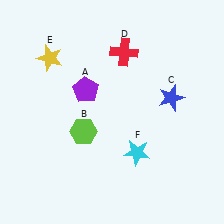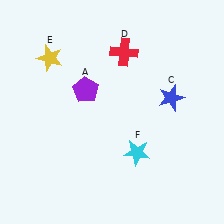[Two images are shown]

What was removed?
The lime hexagon (B) was removed in Image 2.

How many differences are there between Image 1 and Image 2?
There is 1 difference between the two images.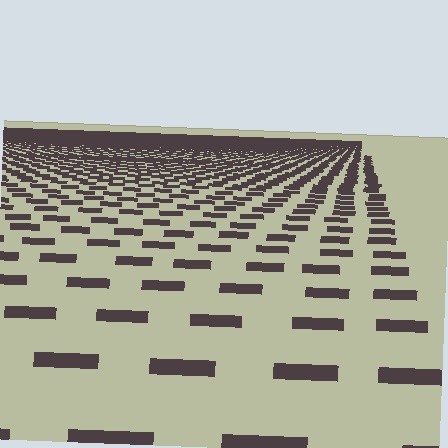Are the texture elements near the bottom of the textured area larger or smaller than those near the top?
Larger. Near the bottom, elements are closer to the viewer and appear at a bigger on-screen size.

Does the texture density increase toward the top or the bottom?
Density increases toward the top.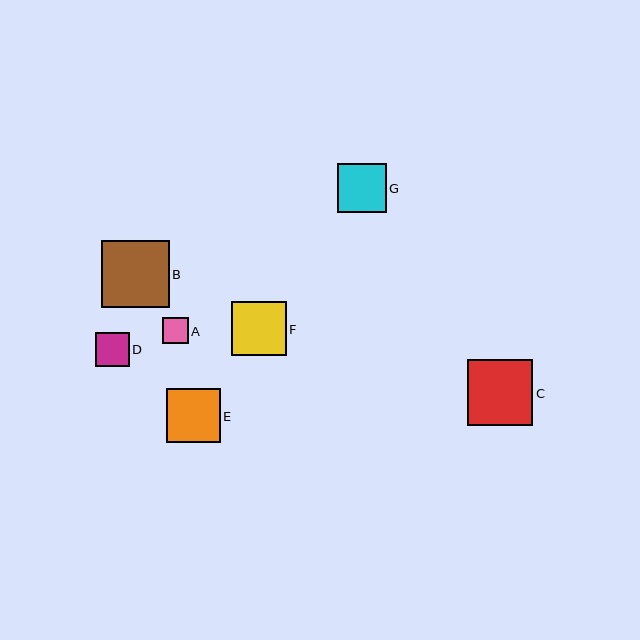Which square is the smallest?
Square A is the smallest with a size of approximately 26 pixels.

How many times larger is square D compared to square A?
Square D is approximately 1.3 times the size of square A.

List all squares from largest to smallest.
From largest to smallest: B, C, F, E, G, D, A.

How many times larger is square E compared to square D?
Square E is approximately 1.6 times the size of square D.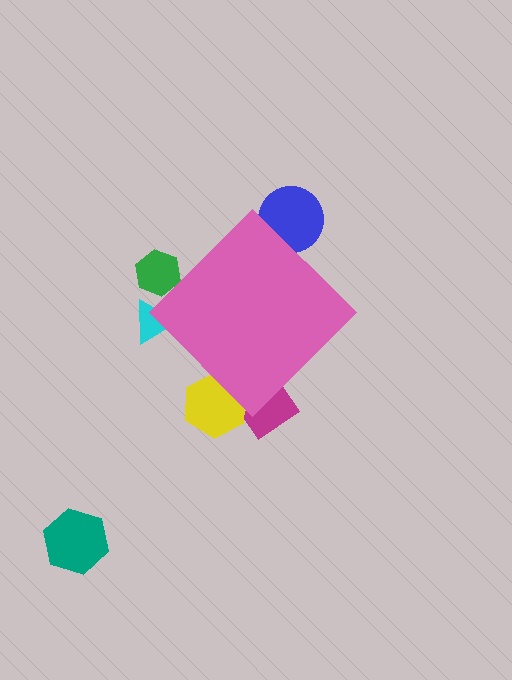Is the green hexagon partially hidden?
Yes, the green hexagon is partially hidden behind the pink diamond.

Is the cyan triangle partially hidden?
Yes, the cyan triangle is partially hidden behind the pink diamond.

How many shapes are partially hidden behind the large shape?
5 shapes are partially hidden.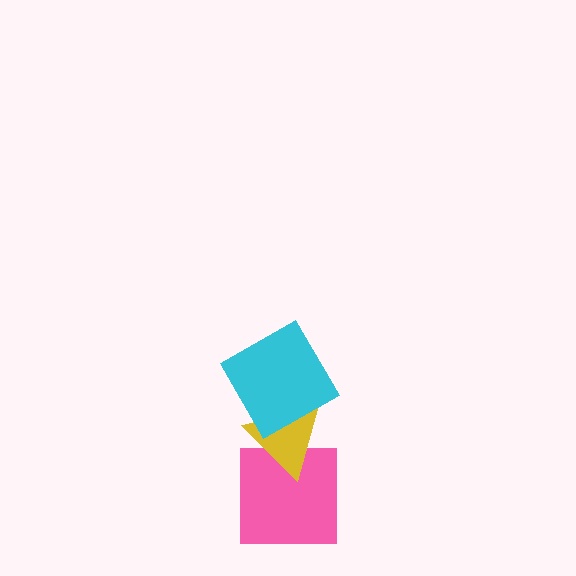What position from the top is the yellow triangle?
The yellow triangle is 2nd from the top.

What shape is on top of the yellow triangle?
The cyan square is on top of the yellow triangle.